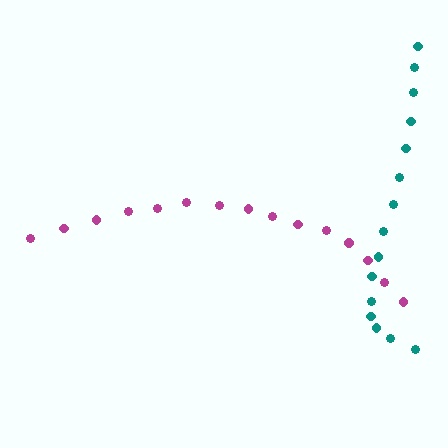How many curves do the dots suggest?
There are 2 distinct paths.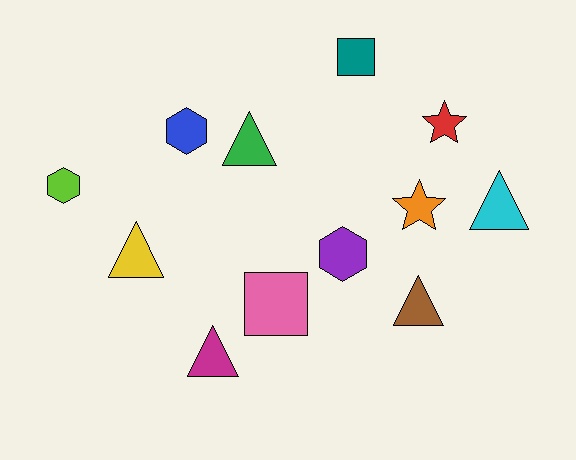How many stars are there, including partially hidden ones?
There are 2 stars.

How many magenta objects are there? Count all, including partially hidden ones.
There is 1 magenta object.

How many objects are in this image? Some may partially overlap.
There are 12 objects.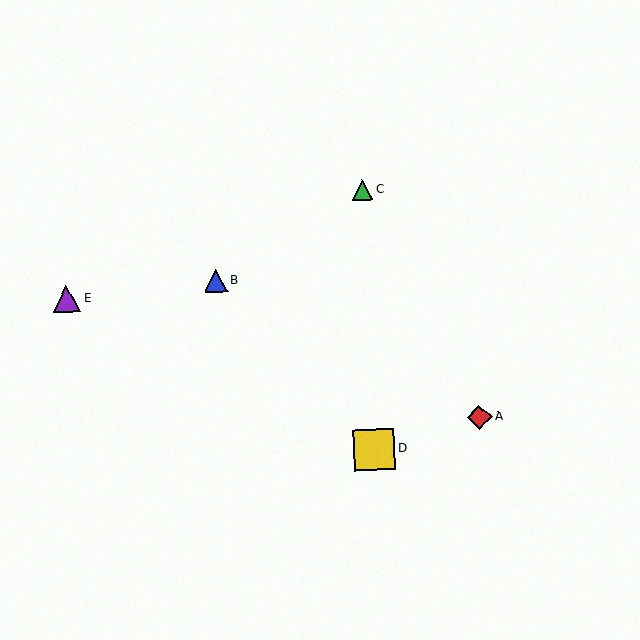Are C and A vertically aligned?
No, C is at x≈362 and A is at x≈480.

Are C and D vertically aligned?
Yes, both are at x≈362.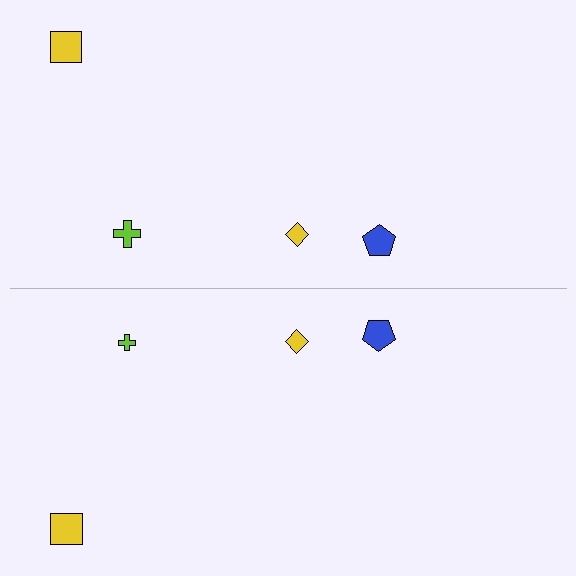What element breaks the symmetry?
The lime cross on the bottom side has a different size than its mirror counterpart.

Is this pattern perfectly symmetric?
No, the pattern is not perfectly symmetric. The lime cross on the bottom side has a different size than its mirror counterpart.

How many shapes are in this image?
There are 8 shapes in this image.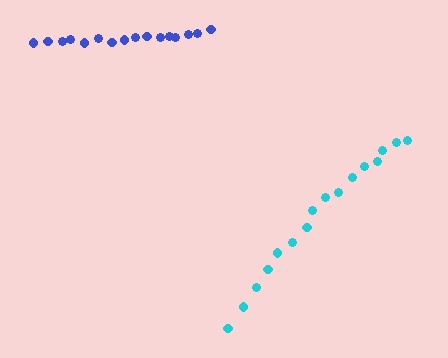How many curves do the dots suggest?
There are 2 distinct paths.